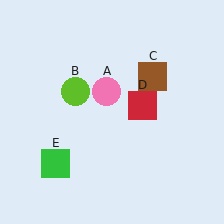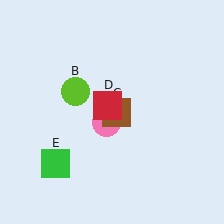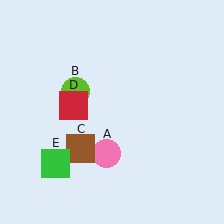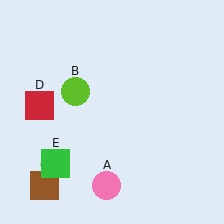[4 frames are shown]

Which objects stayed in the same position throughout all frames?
Lime circle (object B) and green square (object E) remained stationary.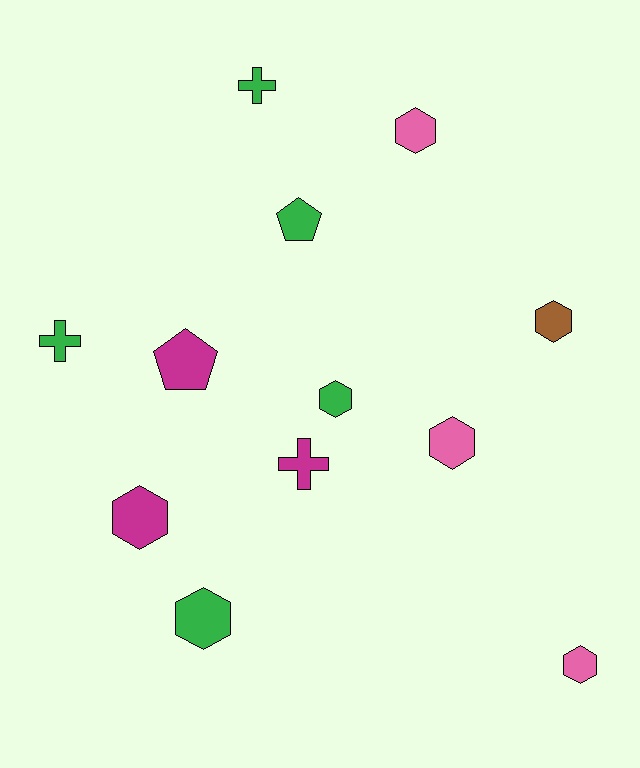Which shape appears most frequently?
Hexagon, with 7 objects.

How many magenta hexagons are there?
There is 1 magenta hexagon.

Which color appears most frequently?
Green, with 5 objects.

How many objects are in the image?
There are 12 objects.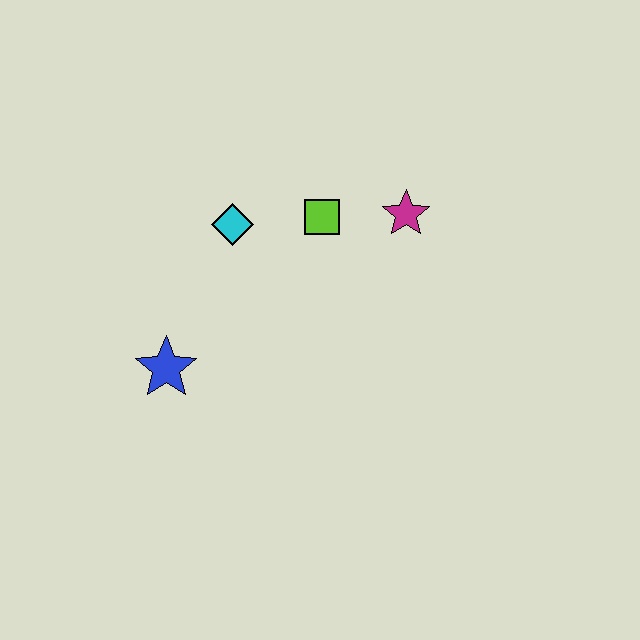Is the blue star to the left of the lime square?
Yes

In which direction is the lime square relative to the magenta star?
The lime square is to the left of the magenta star.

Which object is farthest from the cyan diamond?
The magenta star is farthest from the cyan diamond.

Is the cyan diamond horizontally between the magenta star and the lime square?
No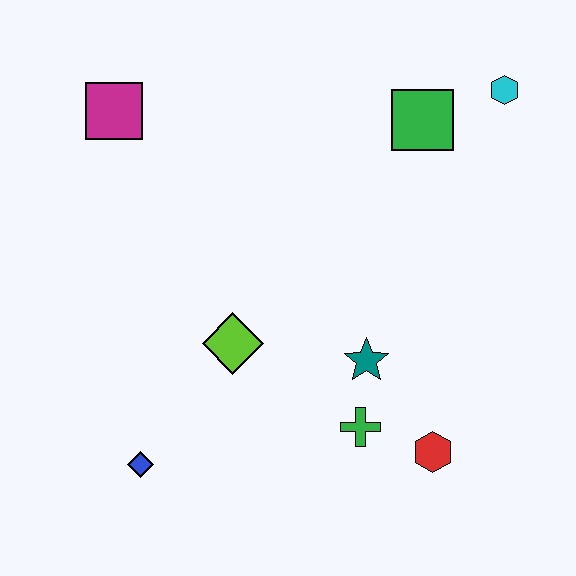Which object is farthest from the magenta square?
The red hexagon is farthest from the magenta square.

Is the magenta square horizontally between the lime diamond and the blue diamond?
No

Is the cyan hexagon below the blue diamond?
No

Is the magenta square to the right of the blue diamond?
No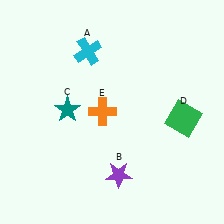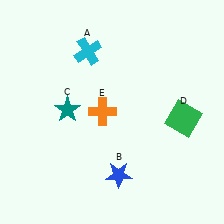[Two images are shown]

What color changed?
The star (B) changed from purple in Image 1 to blue in Image 2.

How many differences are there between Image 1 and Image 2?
There is 1 difference between the two images.